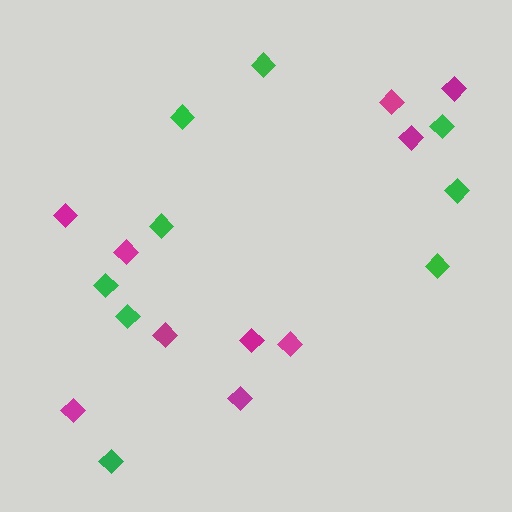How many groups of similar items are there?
There are 2 groups: one group of green diamonds (9) and one group of magenta diamonds (10).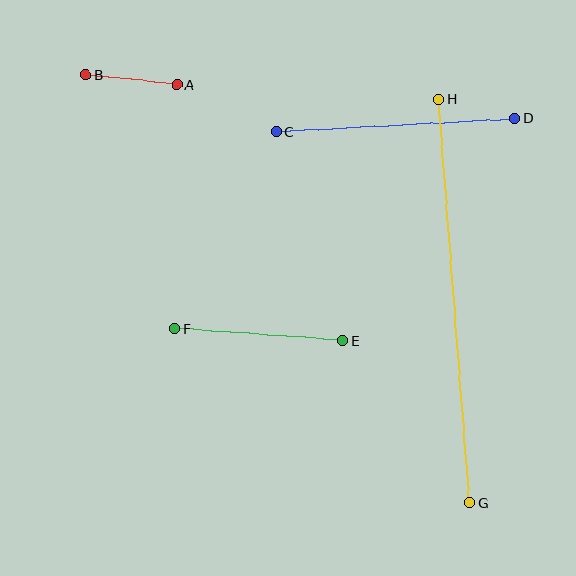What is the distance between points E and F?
The distance is approximately 168 pixels.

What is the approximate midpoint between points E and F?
The midpoint is at approximately (259, 335) pixels.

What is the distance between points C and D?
The distance is approximately 239 pixels.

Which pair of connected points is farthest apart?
Points G and H are farthest apart.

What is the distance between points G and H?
The distance is approximately 405 pixels.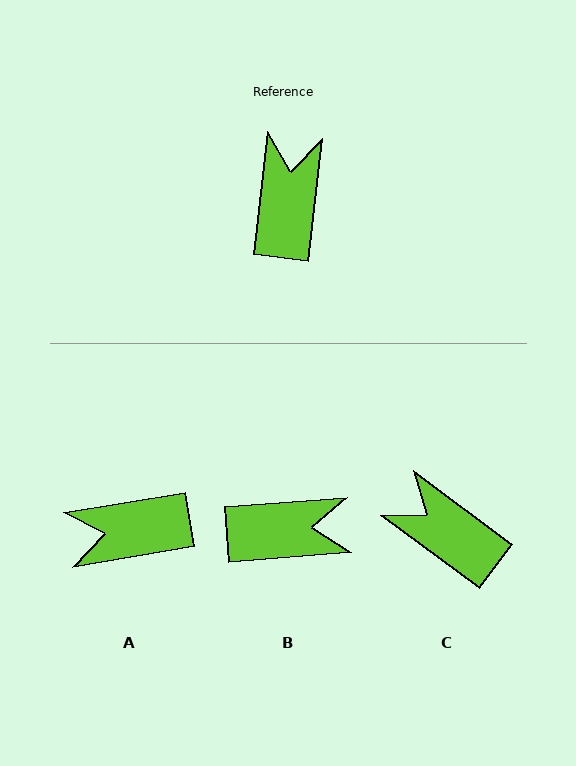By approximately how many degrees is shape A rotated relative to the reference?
Approximately 106 degrees counter-clockwise.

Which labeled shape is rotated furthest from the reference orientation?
A, about 106 degrees away.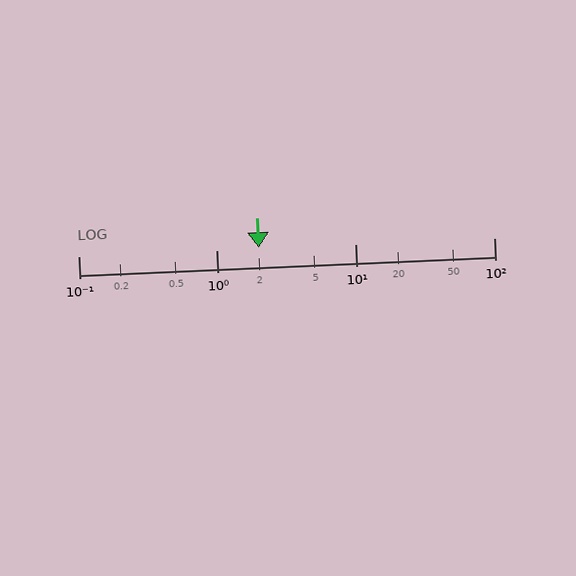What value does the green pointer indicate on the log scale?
The pointer indicates approximately 2.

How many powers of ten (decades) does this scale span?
The scale spans 3 decades, from 0.1 to 100.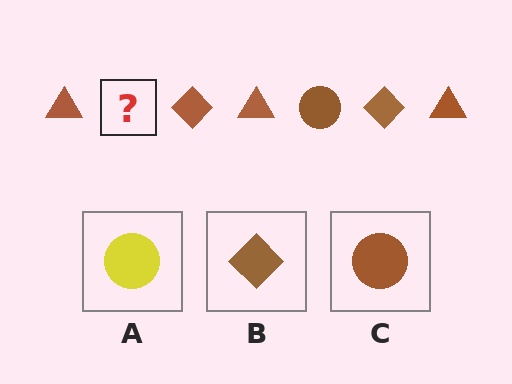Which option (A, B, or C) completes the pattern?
C.